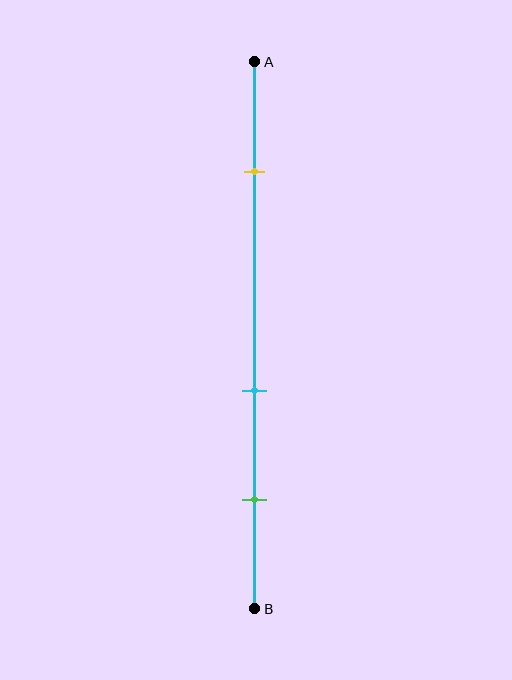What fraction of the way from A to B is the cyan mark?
The cyan mark is approximately 60% (0.6) of the way from A to B.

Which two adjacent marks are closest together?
The cyan and green marks are the closest adjacent pair.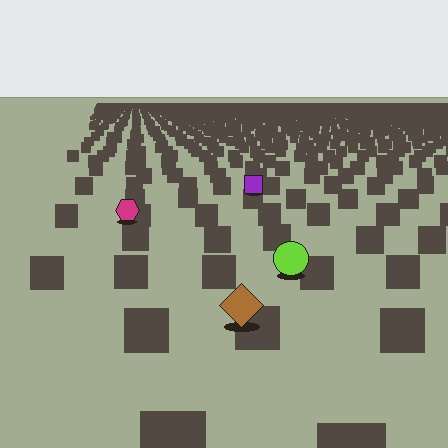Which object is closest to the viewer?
The brown diamond is closest. The texture marks near it are larger and more spread out.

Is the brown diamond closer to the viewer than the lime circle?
Yes. The brown diamond is closer — you can tell from the texture gradient: the ground texture is coarser near it.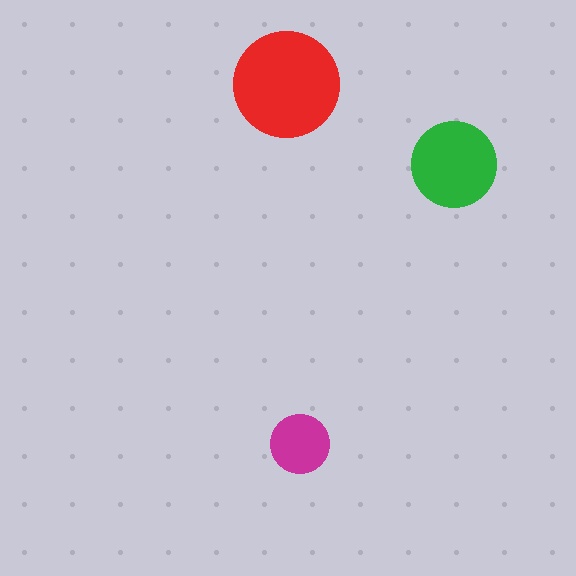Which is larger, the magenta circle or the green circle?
The green one.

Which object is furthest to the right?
The green circle is rightmost.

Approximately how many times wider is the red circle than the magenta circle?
About 2 times wider.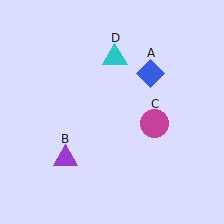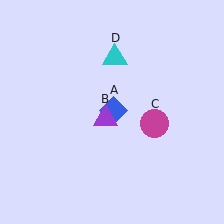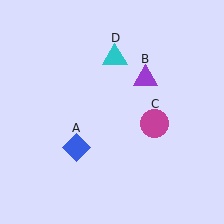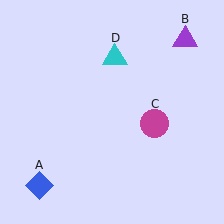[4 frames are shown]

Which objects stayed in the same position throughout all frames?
Magenta circle (object C) and cyan triangle (object D) remained stationary.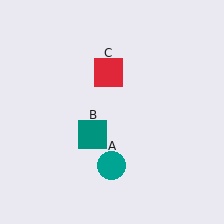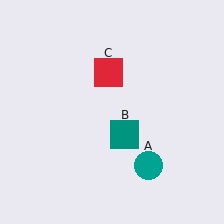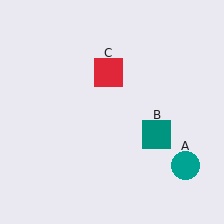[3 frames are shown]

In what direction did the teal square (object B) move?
The teal square (object B) moved right.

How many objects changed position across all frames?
2 objects changed position: teal circle (object A), teal square (object B).